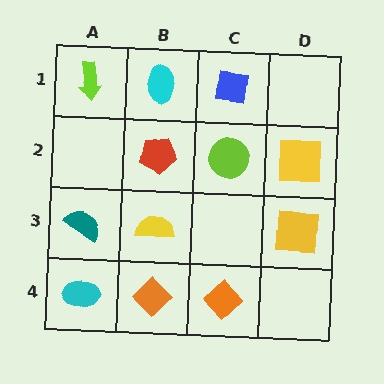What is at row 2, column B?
A red pentagon.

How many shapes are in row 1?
3 shapes.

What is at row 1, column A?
A lime arrow.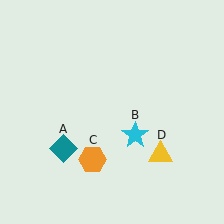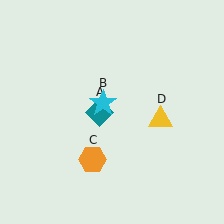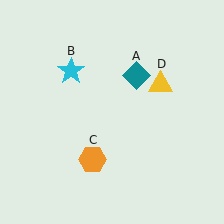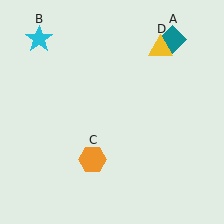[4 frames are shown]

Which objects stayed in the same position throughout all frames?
Orange hexagon (object C) remained stationary.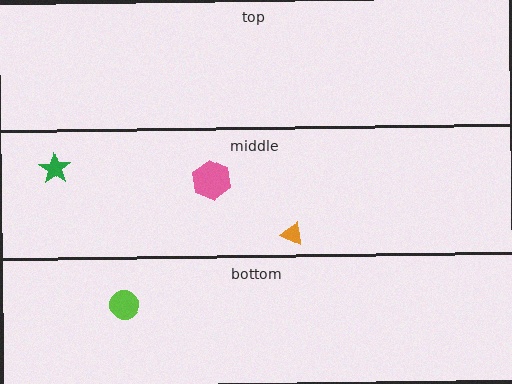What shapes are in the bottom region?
The lime circle.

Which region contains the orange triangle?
The middle region.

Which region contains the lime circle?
The bottom region.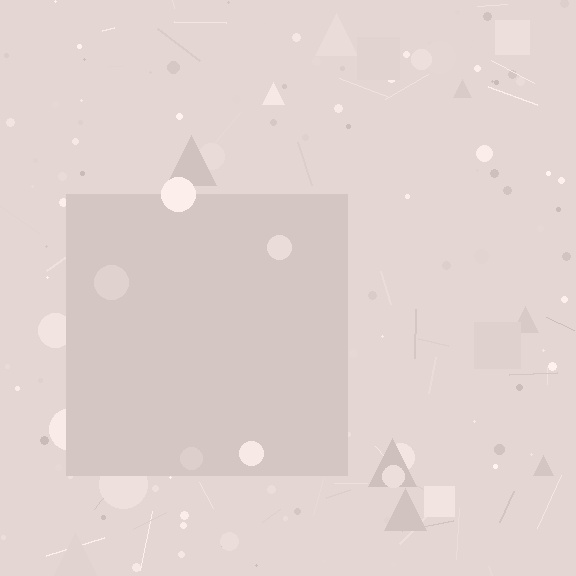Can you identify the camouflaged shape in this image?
The camouflaged shape is a square.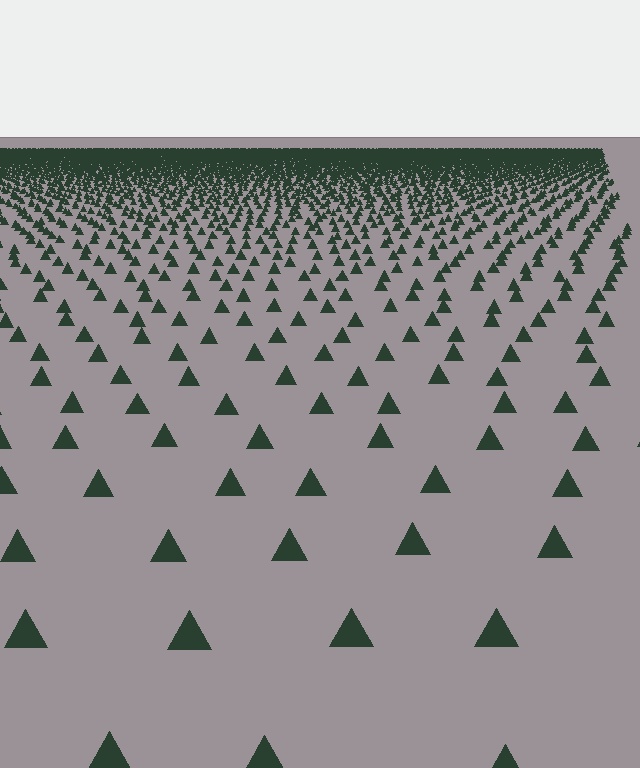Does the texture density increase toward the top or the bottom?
Density increases toward the top.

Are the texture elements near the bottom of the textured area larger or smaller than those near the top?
Larger. Near the bottom, elements are closer to the viewer and appear at a bigger on-screen size.